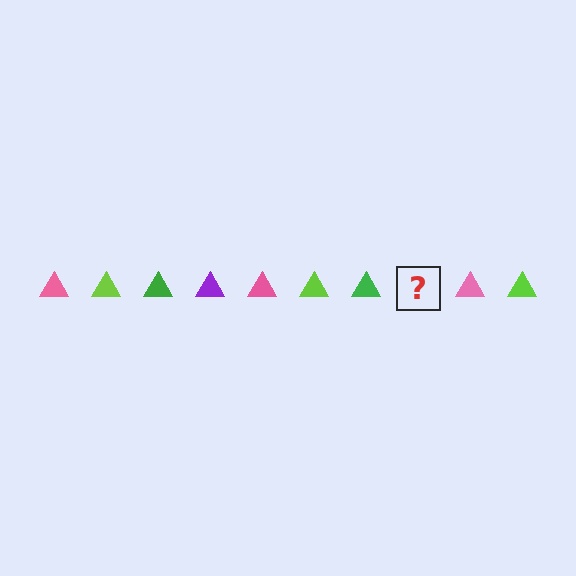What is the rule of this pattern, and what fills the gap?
The rule is that the pattern cycles through pink, lime, green, purple triangles. The gap should be filled with a purple triangle.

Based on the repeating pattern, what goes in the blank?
The blank should be a purple triangle.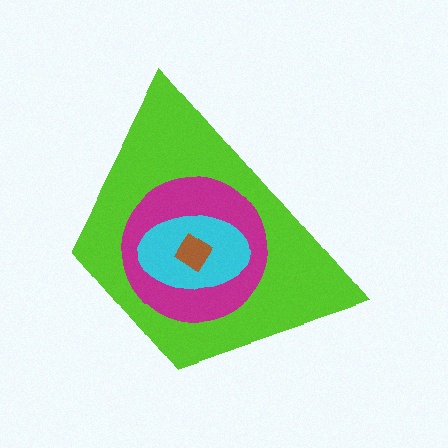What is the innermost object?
The brown diamond.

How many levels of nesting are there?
4.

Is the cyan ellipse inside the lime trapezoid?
Yes.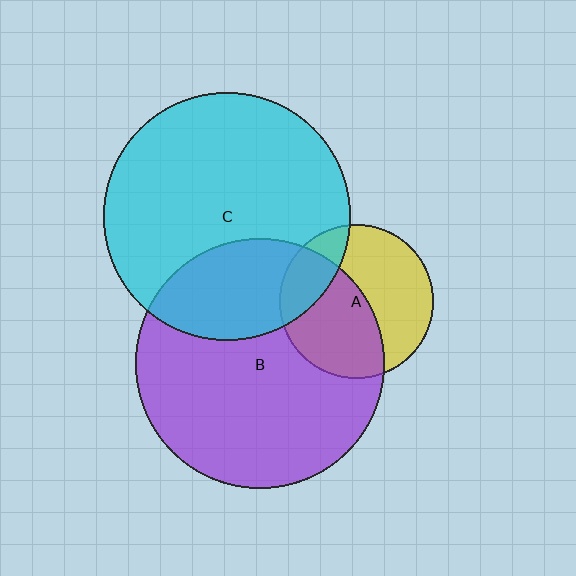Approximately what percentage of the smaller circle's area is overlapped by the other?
Approximately 50%.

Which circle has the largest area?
Circle B (purple).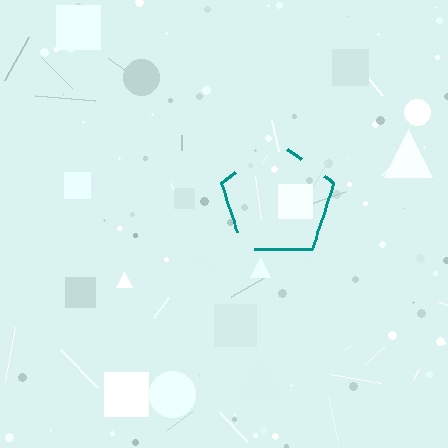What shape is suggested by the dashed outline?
The dashed outline suggests a pentagon.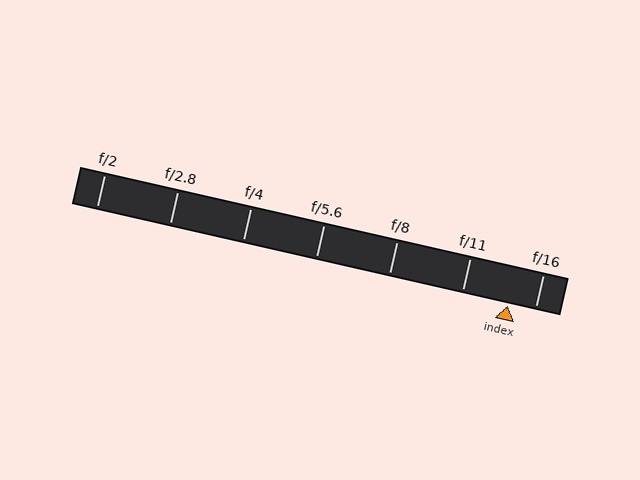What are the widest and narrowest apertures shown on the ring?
The widest aperture shown is f/2 and the narrowest is f/16.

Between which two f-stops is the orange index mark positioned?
The index mark is between f/11 and f/16.